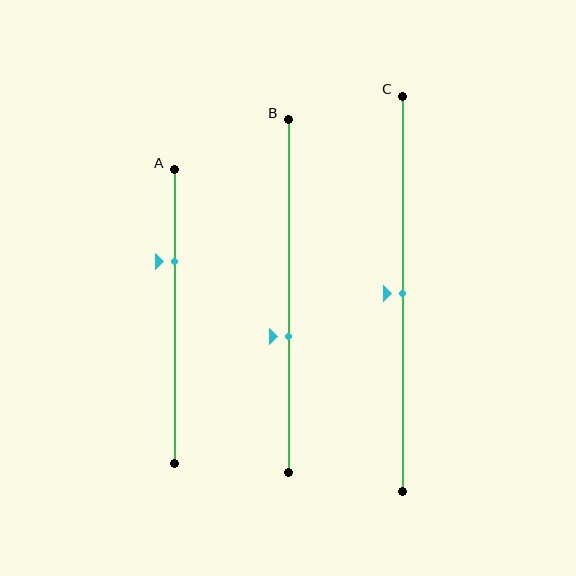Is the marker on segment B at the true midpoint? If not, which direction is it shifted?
No, the marker on segment B is shifted downward by about 11% of the segment length.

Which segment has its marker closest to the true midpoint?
Segment C has its marker closest to the true midpoint.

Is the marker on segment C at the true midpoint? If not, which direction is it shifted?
Yes, the marker on segment C is at the true midpoint.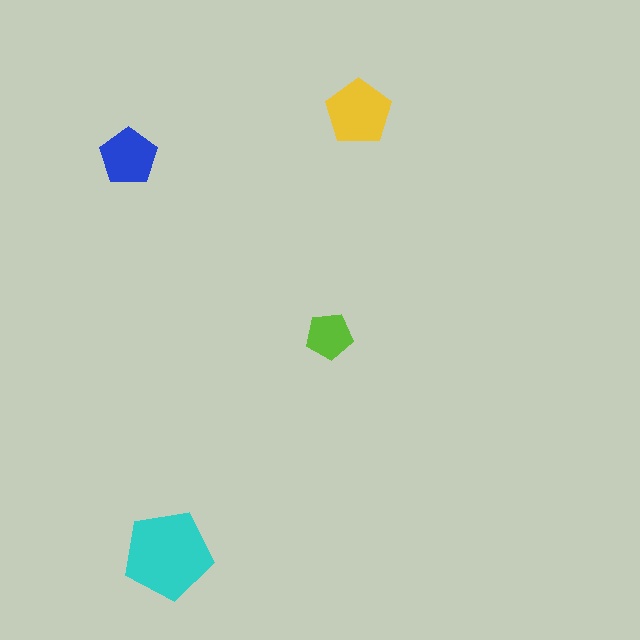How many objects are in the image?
There are 4 objects in the image.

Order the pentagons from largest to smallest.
the cyan one, the yellow one, the blue one, the lime one.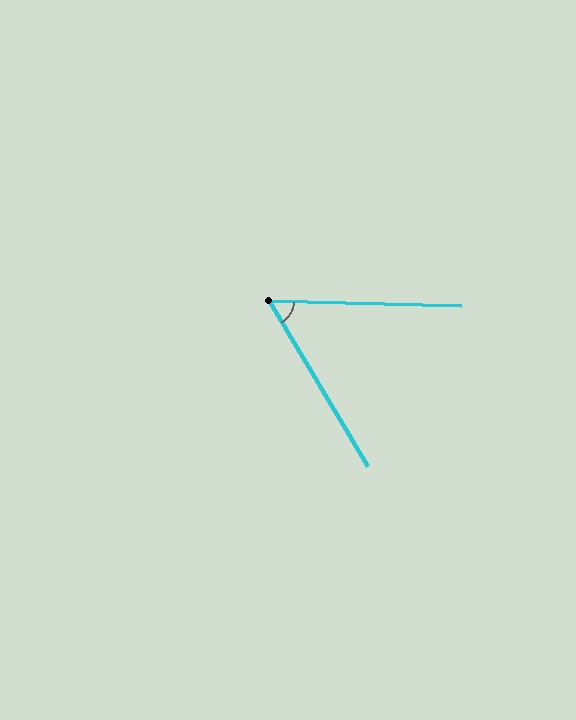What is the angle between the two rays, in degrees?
Approximately 58 degrees.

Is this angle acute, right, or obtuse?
It is acute.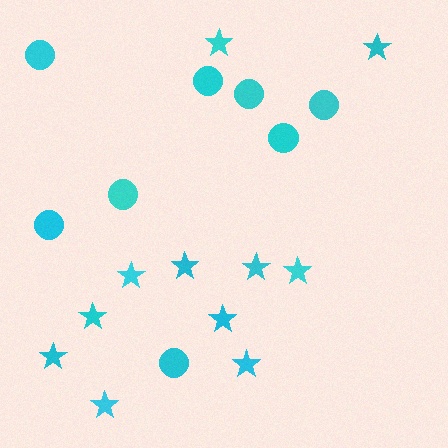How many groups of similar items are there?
There are 2 groups: one group of stars (11) and one group of circles (8).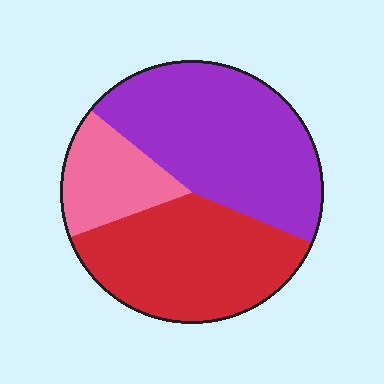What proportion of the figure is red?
Red takes up between a quarter and a half of the figure.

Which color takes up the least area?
Pink, at roughly 15%.